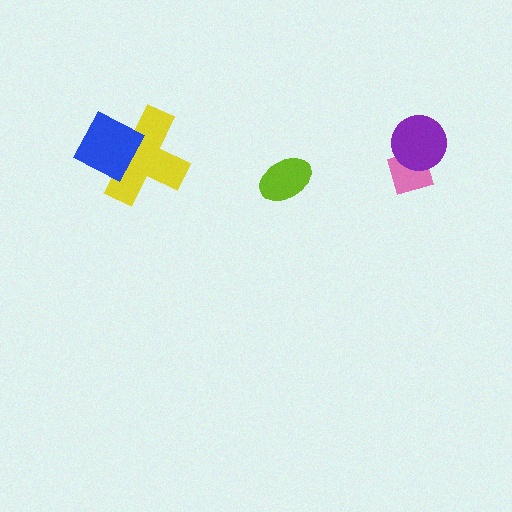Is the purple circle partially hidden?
No, no other shape covers it.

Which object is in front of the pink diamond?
The purple circle is in front of the pink diamond.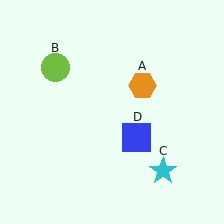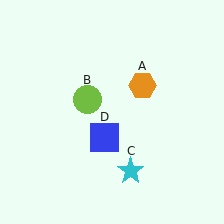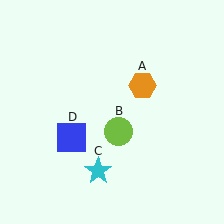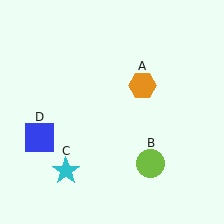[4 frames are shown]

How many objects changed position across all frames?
3 objects changed position: lime circle (object B), cyan star (object C), blue square (object D).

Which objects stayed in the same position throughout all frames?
Orange hexagon (object A) remained stationary.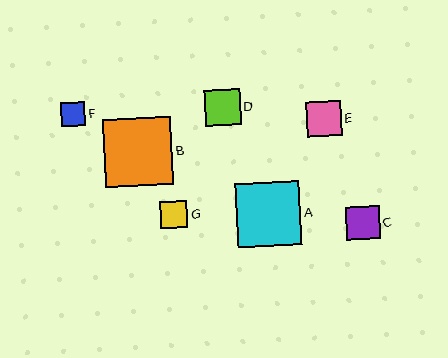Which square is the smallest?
Square F is the smallest with a size of approximately 24 pixels.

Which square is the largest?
Square B is the largest with a size of approximately 68 pixels.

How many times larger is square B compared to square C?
Square B is approximately 2.0 times the size of square C.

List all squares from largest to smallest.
From largest to smallest: B, A, D, E, C, G, F.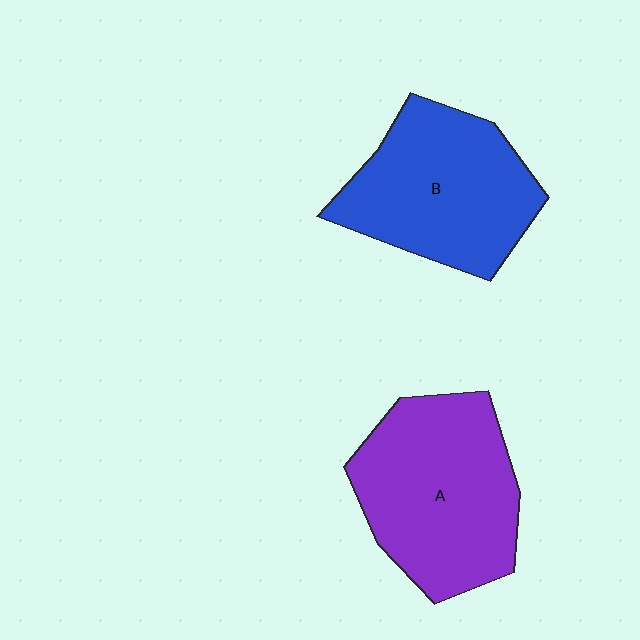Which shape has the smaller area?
Shape B (blue).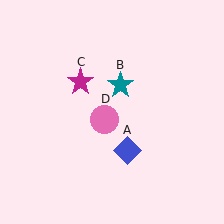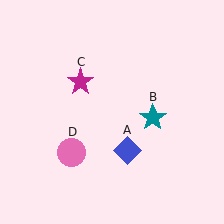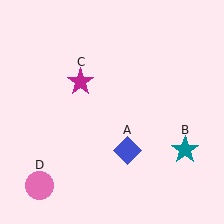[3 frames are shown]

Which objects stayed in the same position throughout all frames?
Blue diamond (object A) and magenta star (object C) remained stationary.